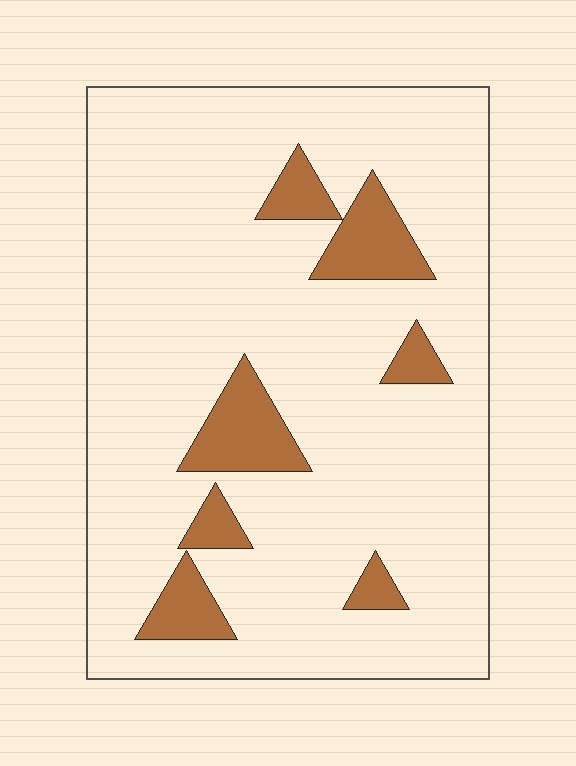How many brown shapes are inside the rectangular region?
7.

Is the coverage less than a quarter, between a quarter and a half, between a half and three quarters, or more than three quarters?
Less than a quarter.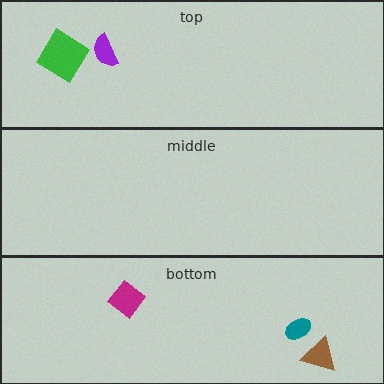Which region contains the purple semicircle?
The top region.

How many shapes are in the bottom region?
3.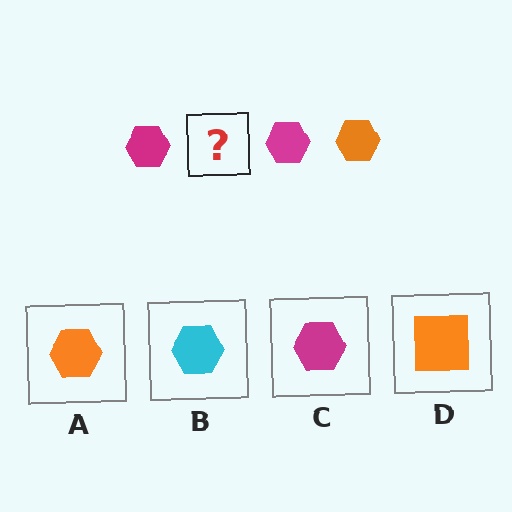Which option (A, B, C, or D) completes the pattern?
A.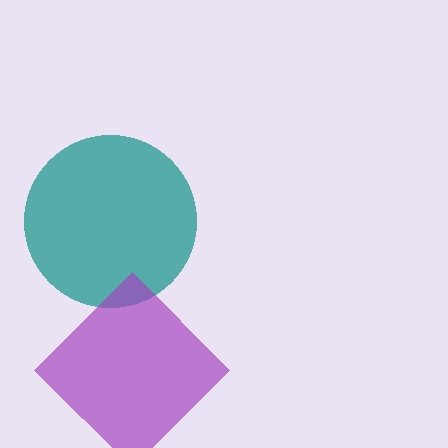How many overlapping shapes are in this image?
There are 2 overlapping shapes in the image.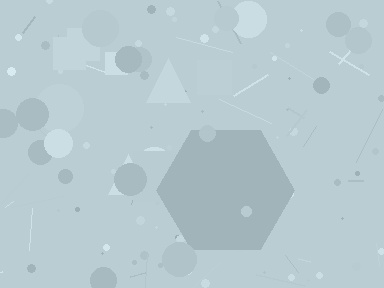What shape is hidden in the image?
A hexagon is hidden in the image.